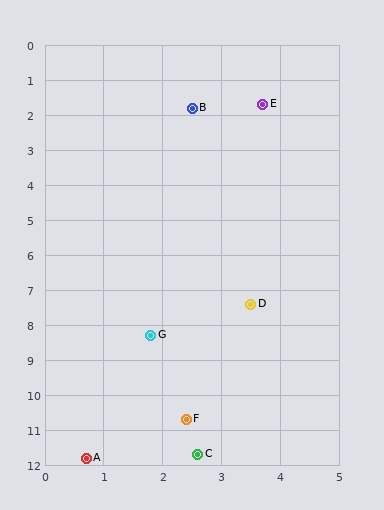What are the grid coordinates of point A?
Point A is at approximately (0.7, 11.8).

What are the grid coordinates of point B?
Point B is at approximately (2.5, 1.8).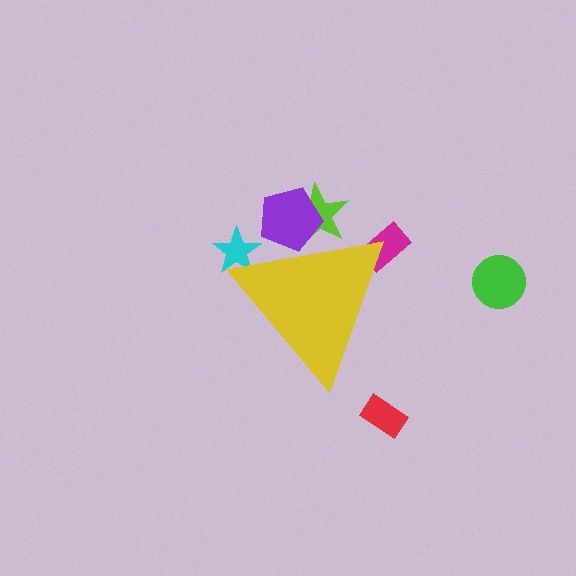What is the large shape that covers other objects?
A yellow triangle.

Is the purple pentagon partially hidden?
Yes, the purple pentagon is partially hidden behind the yellow triangle.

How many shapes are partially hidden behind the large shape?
4 shapes are partially hidden.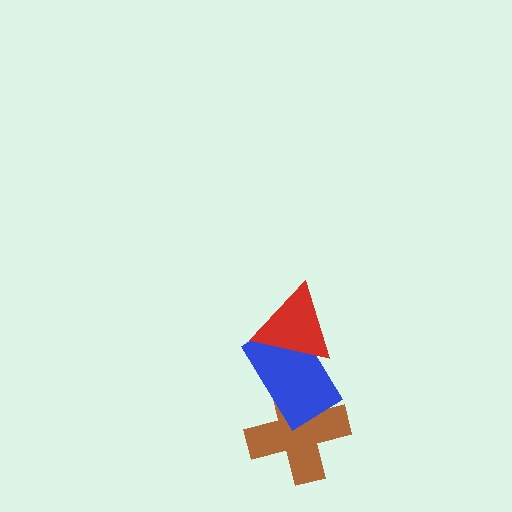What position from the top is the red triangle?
The red triangle is 1st from the top.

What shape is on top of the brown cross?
The blue rectangle is on top of the brown cross.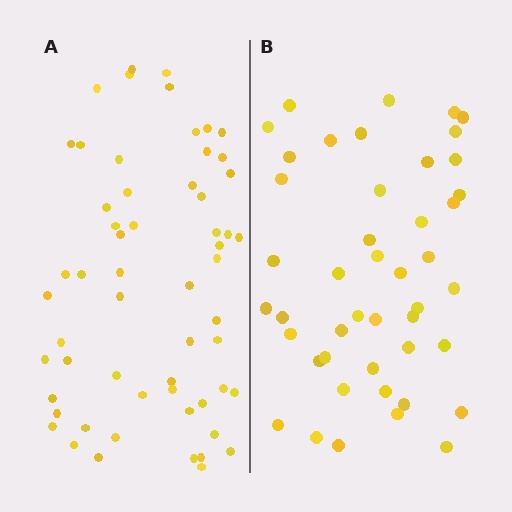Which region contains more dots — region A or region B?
Region A (the left region) has more dots.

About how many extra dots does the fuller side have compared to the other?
Region A has approximately 15 more dots than region B.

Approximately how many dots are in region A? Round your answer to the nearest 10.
About 60 dots. (The exact count is 58, which rounds to 60.)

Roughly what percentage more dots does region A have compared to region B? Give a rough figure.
About 30% more.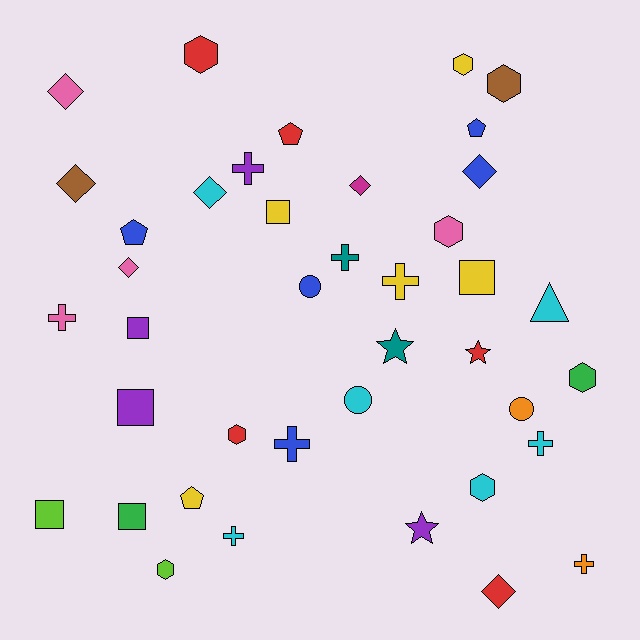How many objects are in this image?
There are 40 objects.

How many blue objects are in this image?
There are 5 blue objects.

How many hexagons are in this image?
There are 8 hexagons.